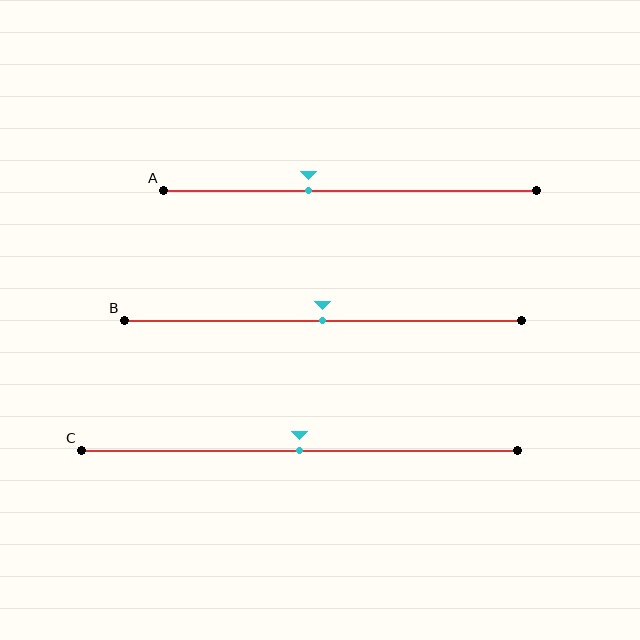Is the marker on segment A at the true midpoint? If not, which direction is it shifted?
No, the marker on segment A is shifted to the left by about 11% of the segment length.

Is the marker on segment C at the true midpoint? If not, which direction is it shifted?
Yes, the marker on segment C is at the true midpoint.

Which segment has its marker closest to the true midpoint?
Segment B has its marker closest to the true midpoint.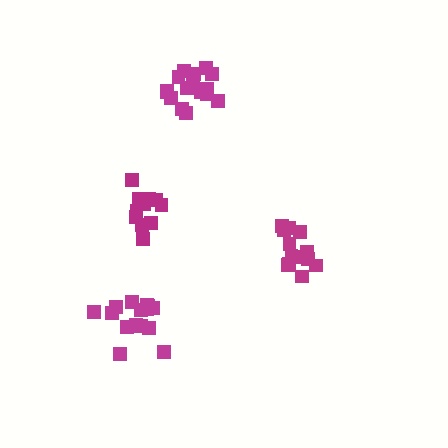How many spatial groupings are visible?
There are 4 spatial groupings.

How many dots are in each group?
Group 1: 14 dots, Group 2: 11 dots, Group 3: 15 dots, Group 4: 17 dots (57 total).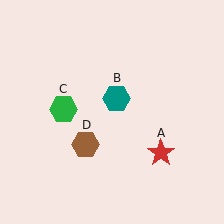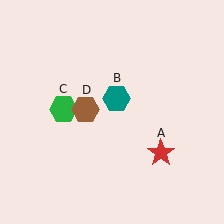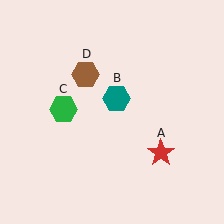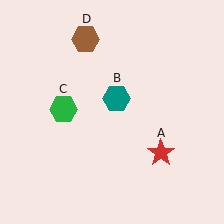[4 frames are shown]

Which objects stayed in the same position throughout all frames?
Red star (object A) and teal hexagon (object B) and green hexagon (object C) remained stationary.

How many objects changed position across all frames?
1 object changed position: brown hexagon (object D).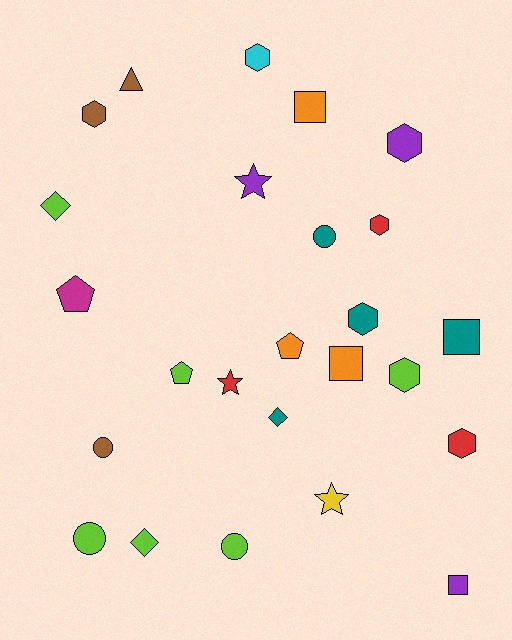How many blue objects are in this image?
There are no blue objects.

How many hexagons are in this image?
There are 7 hexagons.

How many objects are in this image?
There are 25 objects.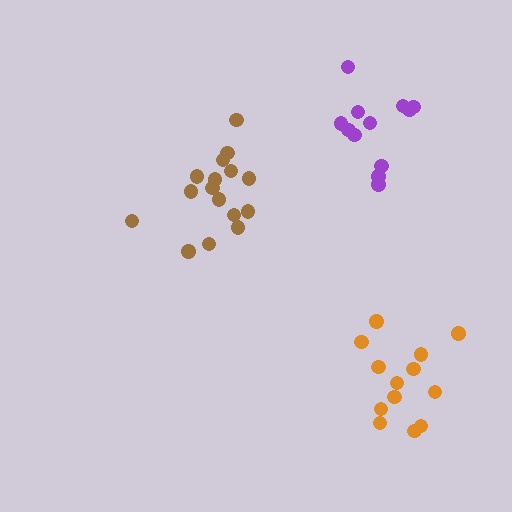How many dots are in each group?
Group 1: 12 dots, Group 2: 13 dots, Group 3: 16 dots (41 total).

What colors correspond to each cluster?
The clusters are colored: purple, orange, brown.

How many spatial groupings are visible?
There are 3 spatial groupings.